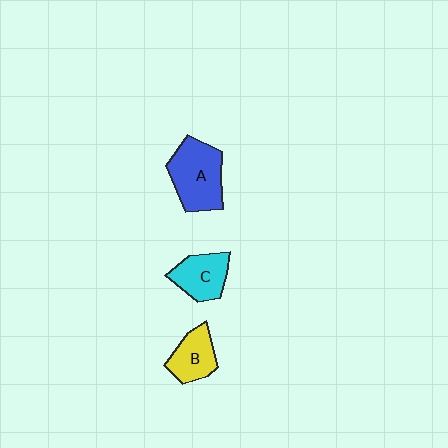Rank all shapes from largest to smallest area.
From largest to smallest: A (blue), C (cyan), B (yellow).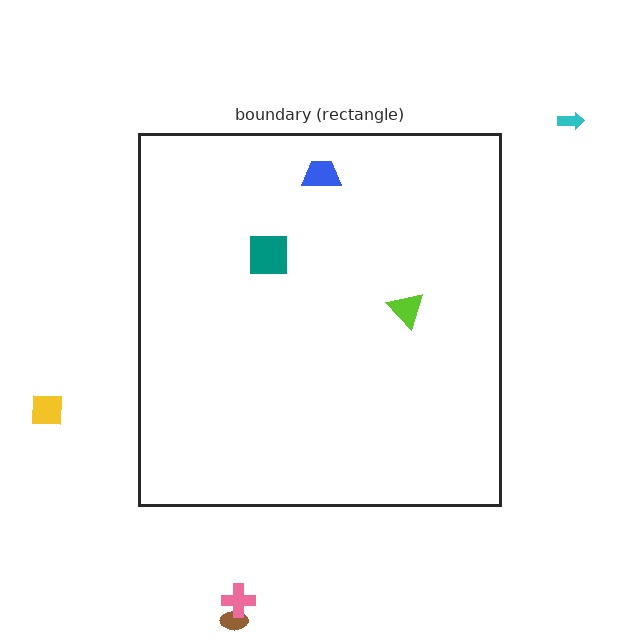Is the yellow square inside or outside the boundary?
Outside.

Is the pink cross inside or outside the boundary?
Outside.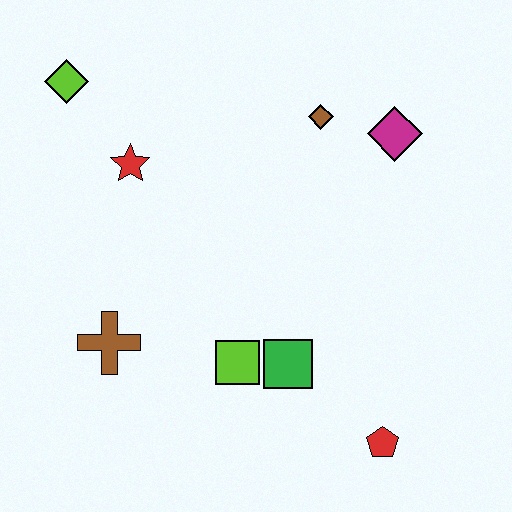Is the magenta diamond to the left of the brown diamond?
No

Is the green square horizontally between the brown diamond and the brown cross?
Yes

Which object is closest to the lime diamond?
The red star is closest to the lime diamond.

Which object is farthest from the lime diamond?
The red pentagon is farthest from the lime diamond.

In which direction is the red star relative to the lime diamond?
The red star is below the lime diamond.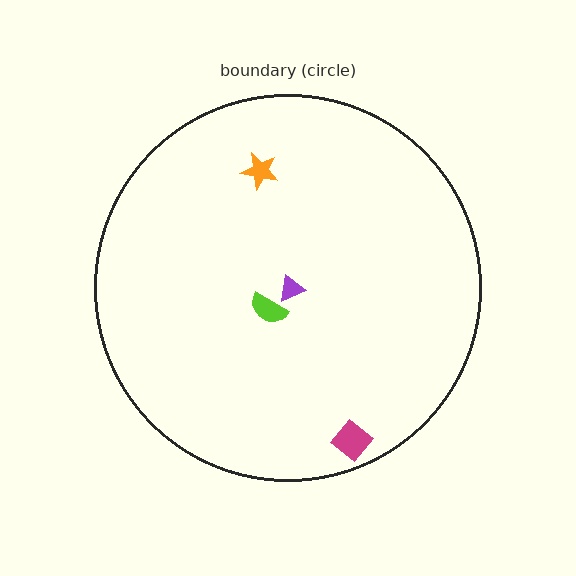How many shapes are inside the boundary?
4 inside, 0 outside.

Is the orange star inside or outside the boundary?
Inside.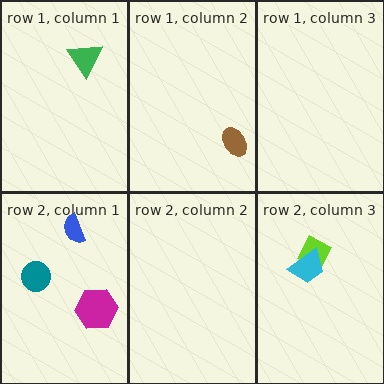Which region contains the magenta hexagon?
The row 2, column 1 region.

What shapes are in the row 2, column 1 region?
The teal circle, the blue semicircle, the magenta hexagon.